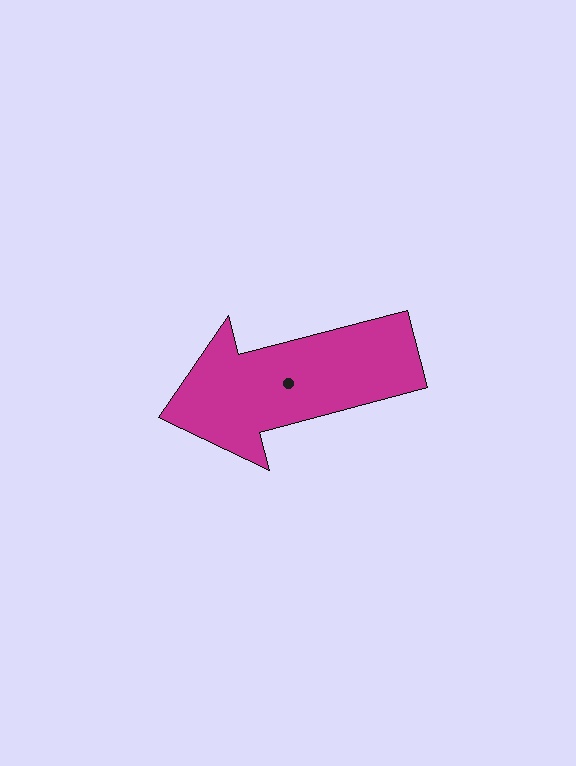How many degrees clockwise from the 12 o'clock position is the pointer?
Approximately 255 degrees.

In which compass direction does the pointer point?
West.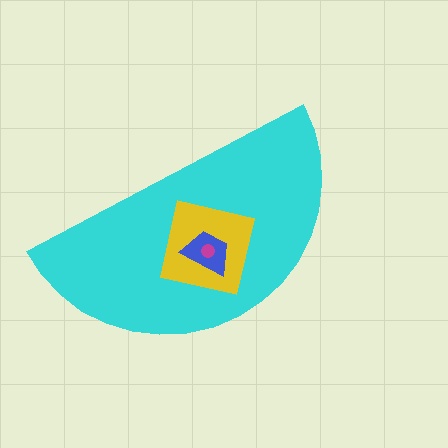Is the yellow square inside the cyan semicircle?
Yes.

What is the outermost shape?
The cyan semicircle.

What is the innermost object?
The magenta circle.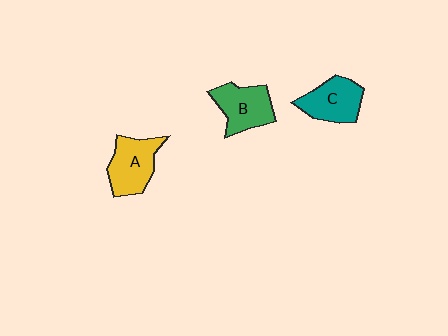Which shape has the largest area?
Shape A (yellow).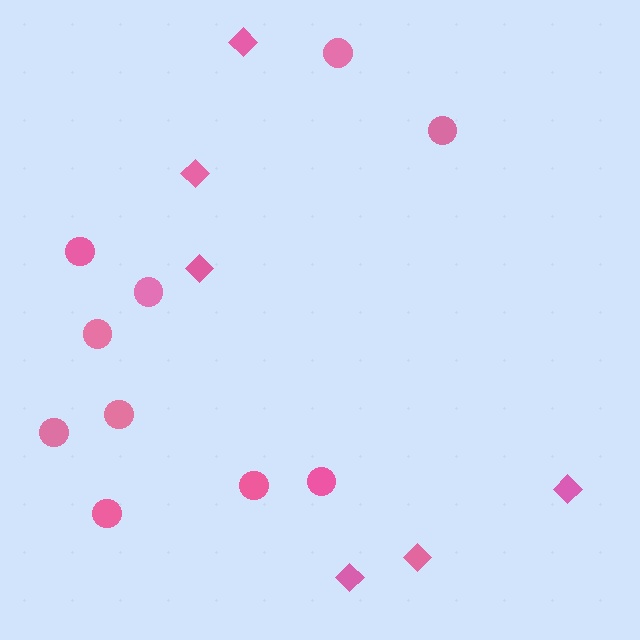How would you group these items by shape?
There are 2 groups: one group of diamonds (6) and one group of circles (10).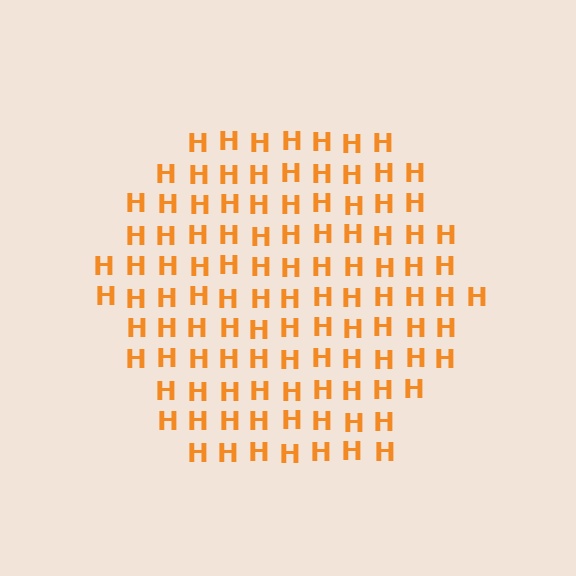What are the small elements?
The small elements are letter H's.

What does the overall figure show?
The overall figure shows a hexagon.